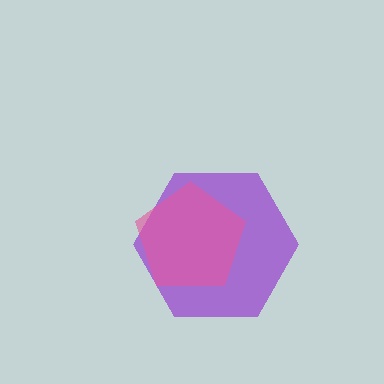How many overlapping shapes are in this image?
There are 2 overlapping shapes in the image.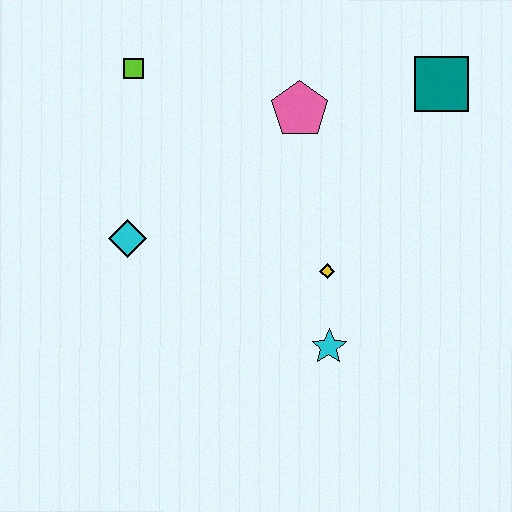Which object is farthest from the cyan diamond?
The teal square is farthest from the cyan diamond.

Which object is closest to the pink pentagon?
The teal square is closest to the pink pentagon.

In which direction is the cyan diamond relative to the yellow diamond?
The cyan diamond is to the left of the yellow diamond.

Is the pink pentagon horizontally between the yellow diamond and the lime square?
Yes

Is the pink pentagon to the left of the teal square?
Yes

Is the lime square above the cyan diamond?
Yes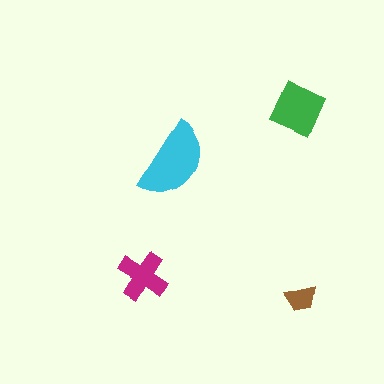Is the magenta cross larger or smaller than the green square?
Smaller.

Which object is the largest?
The cyan semicircle.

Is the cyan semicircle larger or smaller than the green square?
Larger.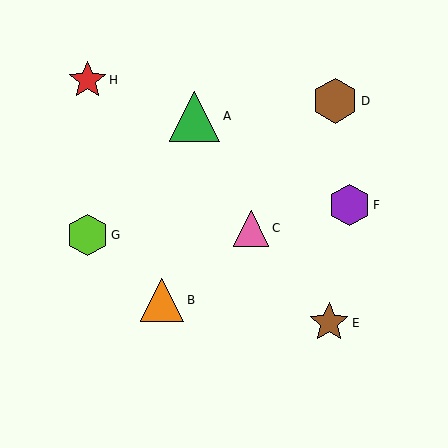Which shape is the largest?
The green triangle (labeled A) is the largest.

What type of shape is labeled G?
Shape G is a lime hexagon.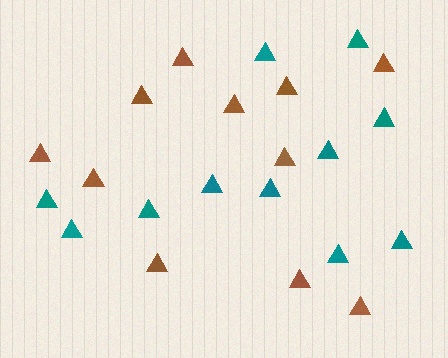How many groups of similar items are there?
There are 2 groups: one group of teal triangles (11) and one group of brown triangles (11).